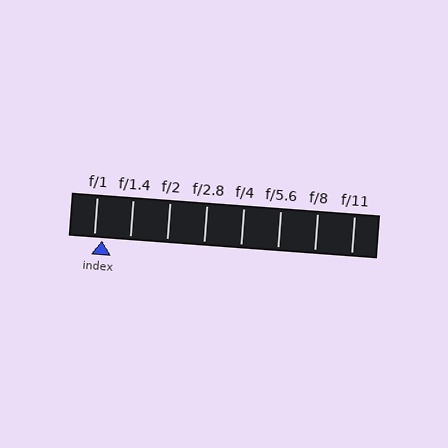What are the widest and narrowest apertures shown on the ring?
The widest aperture shown is f/1 and the narrowest is f/11.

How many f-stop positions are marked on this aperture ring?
There are 8 f-stop positions marked.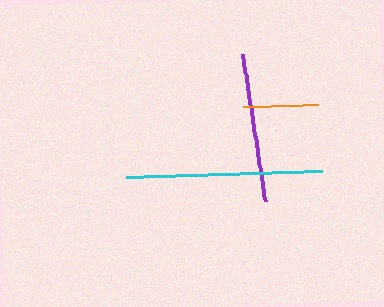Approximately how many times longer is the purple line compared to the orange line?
The purple line is approximately 2.0 times the length of the orange line.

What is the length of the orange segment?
The orange segment is approximately 75 pixels long.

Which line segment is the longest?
The cyan line is the longest at approximately 196 pixels.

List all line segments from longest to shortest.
From longest to shortest: cyan, purple, orange.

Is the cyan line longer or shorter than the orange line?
The cyan line is longer than the orange line.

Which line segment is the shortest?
The orange line is the shortest at approximately 75 pixels.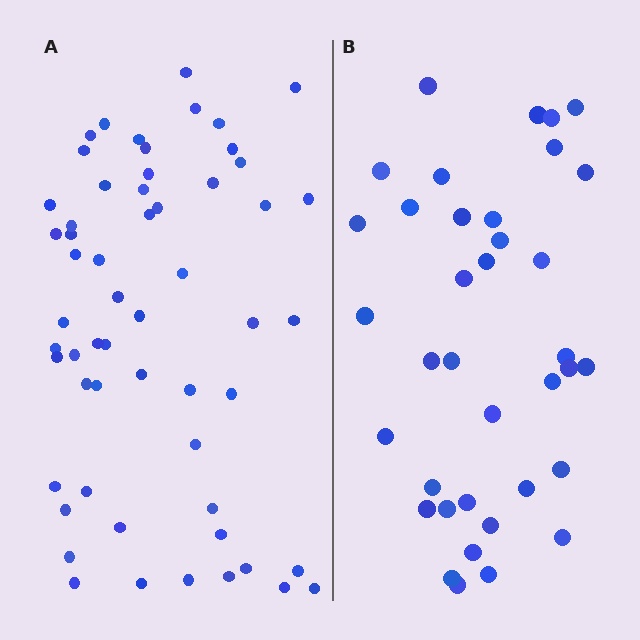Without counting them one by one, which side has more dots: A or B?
Region A (the left region) has more dots.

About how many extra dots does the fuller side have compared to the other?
Region A has approximately 20 more dots than region B.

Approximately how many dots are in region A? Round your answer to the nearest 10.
About 60 dots. (The exact count is 57, which rounds to 60.)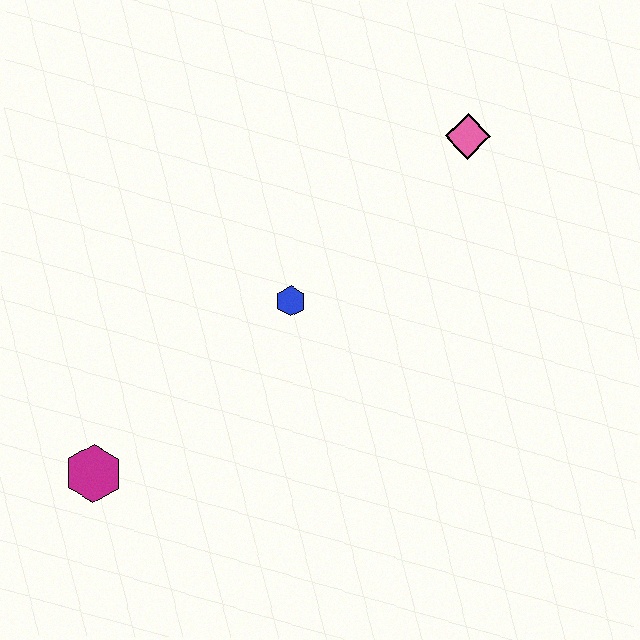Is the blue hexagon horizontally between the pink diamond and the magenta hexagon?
Yes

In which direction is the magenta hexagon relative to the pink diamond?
The magenta hexagon is to the left of the pink diamond.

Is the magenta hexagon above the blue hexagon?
No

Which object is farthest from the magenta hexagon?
The pink diamond is farthest from the magenta hexagon.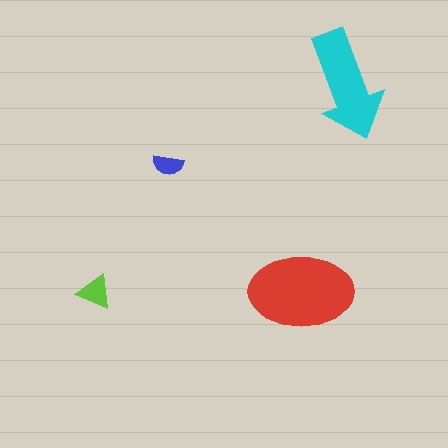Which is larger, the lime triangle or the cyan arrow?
The cyan arrow.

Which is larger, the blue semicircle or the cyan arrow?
The cyan arrow.